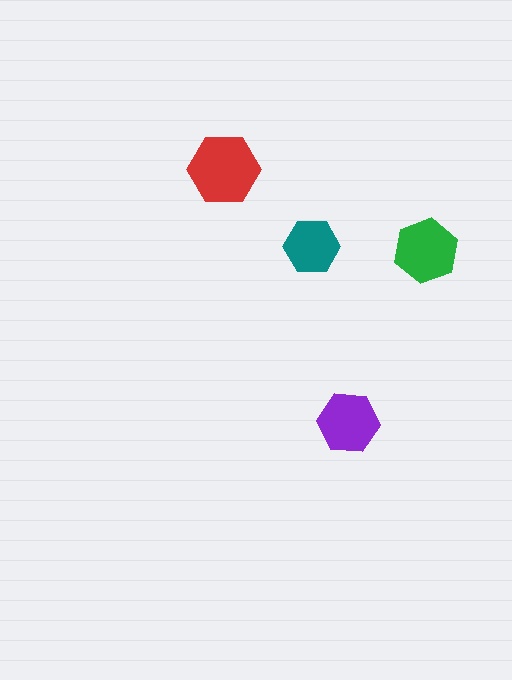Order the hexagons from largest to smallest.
the red one, the green one, the purple one, the teal one.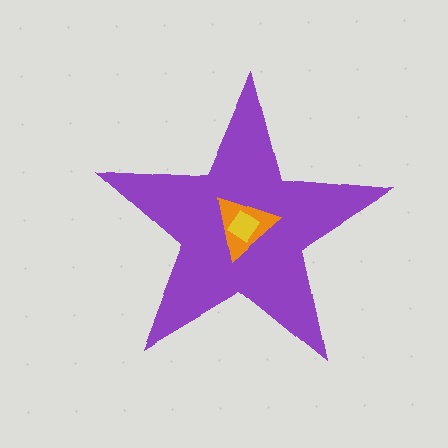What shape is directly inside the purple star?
The orange triangle.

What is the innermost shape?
The yellow diamond.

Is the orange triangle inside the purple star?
Yes.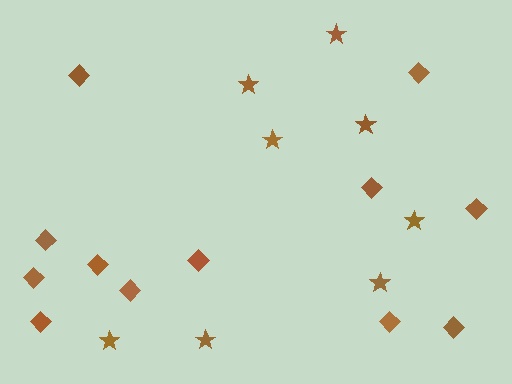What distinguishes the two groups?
There are 2 groups: one group of stars (8) and one group of diamonds (12).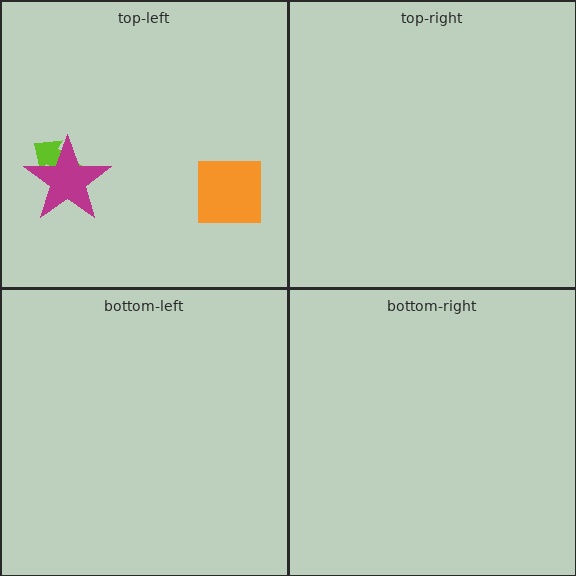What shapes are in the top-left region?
The lime arrow, the magenta star, the orange square.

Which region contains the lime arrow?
The top-left region.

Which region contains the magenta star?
The top-left region.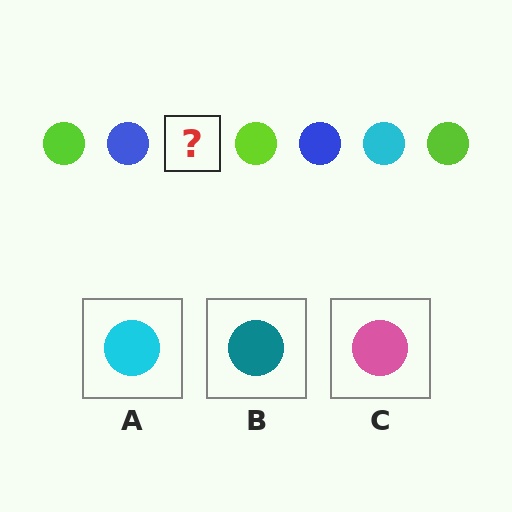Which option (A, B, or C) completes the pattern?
A.